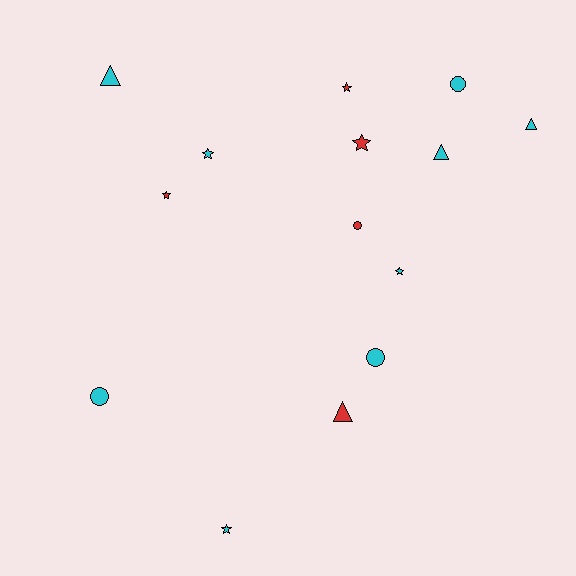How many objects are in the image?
There are 14 objects.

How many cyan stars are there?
There are 3 cyan stars.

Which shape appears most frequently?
Star, with 6 objects.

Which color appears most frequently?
Cyan, with 9 objects.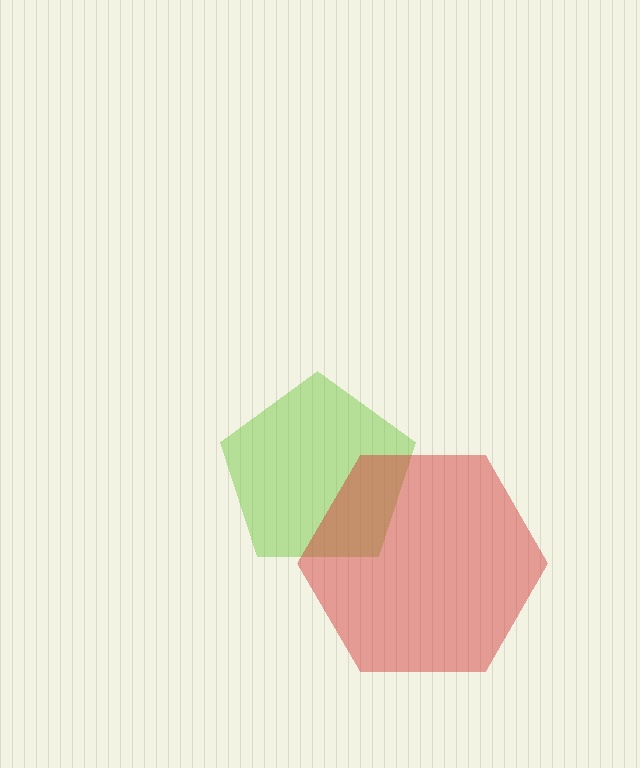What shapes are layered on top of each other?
The layered shapes are: a lime pentagon, a red hexagon.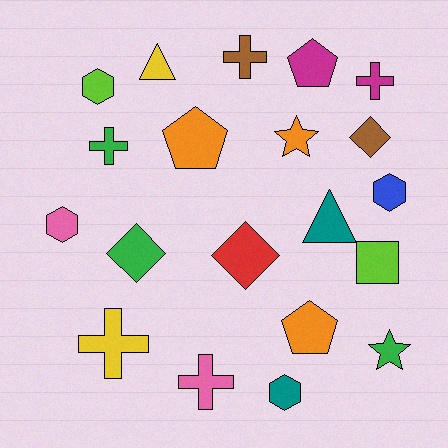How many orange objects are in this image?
There are 3 orange objects.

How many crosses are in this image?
There are 5 crosses.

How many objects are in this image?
There are 20 objects.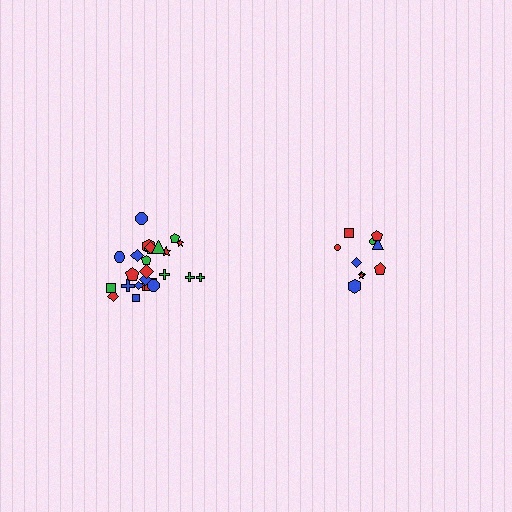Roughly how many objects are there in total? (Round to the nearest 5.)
Roughly 35 objects in total.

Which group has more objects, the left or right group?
The left group.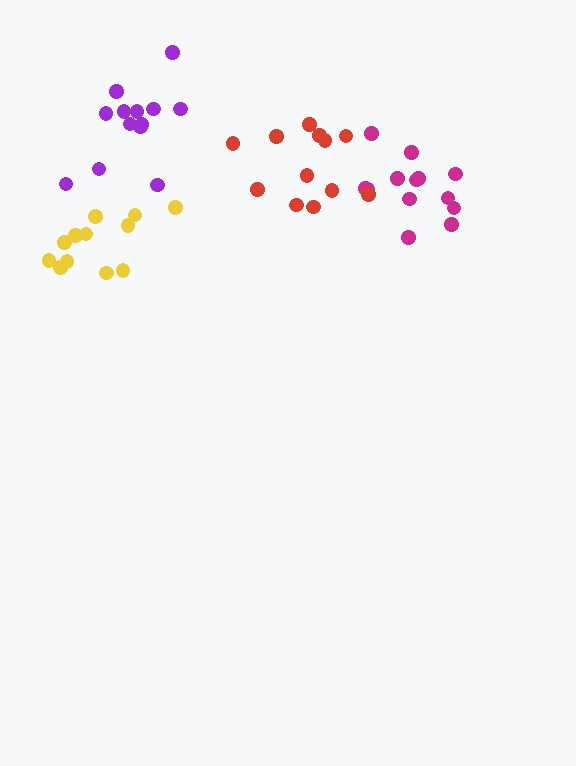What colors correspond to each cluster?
The clusters are colored: magenta, yellow, purple, red.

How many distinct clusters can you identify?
There are 4 distinct clusters.